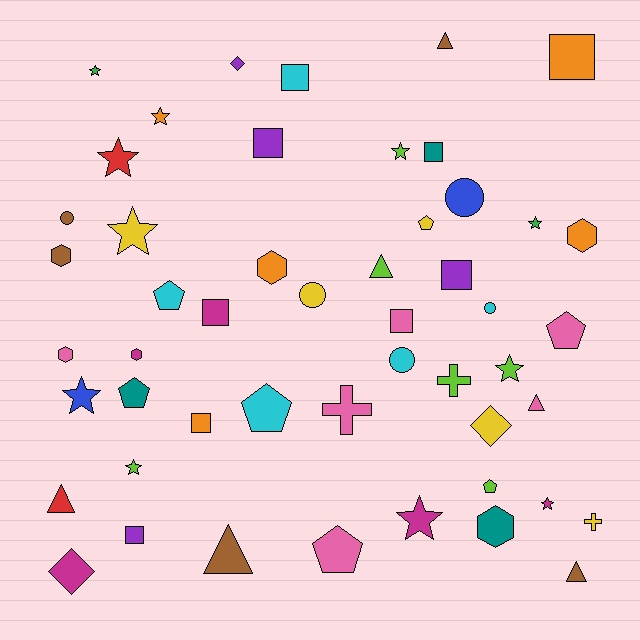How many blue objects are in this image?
There are 2 blue objects.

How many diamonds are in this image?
There are 3 diamonds.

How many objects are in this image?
There are 50 objects.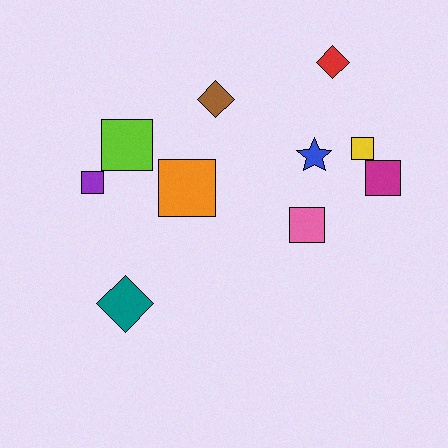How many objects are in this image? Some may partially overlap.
There are 10 objects.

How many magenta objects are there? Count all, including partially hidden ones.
There is 1 magenta object.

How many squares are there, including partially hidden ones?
There are 6 squares.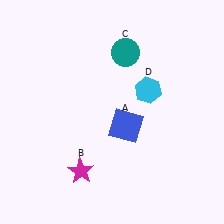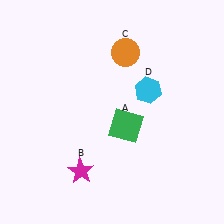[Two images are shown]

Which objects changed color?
A changed from blue to green. C changed from teal to orange.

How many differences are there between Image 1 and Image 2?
There are 2 differences between the two images.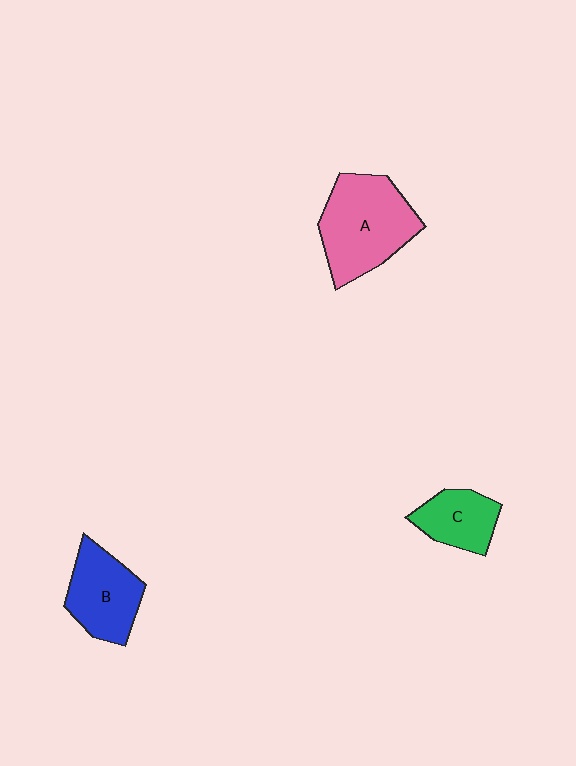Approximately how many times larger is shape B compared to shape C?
Approximately 1.4 times.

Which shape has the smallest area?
Shape C (green).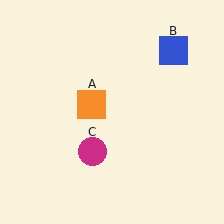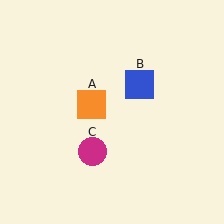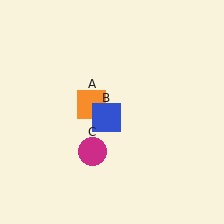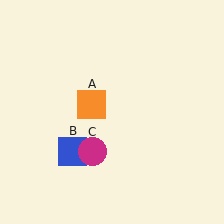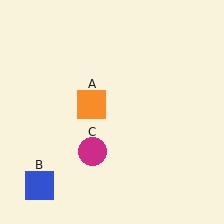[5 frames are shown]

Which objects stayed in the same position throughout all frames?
Orange square (object A) and magenta circle (object C) remained stationary.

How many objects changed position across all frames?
1 object changed position: blue square (object B).